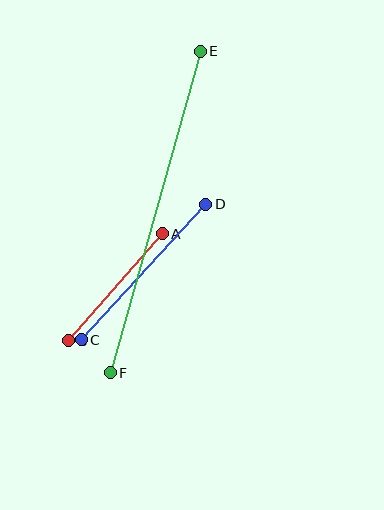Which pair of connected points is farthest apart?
Points E and F are farthest apart.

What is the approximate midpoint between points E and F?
The midpoint is at approximately (155, 212) pixels.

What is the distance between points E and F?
The distance is approximately 334 pixels.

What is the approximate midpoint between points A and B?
The midpoint is at approximately (116, 287) pixels.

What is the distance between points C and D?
The distance is approximately 184 pixels.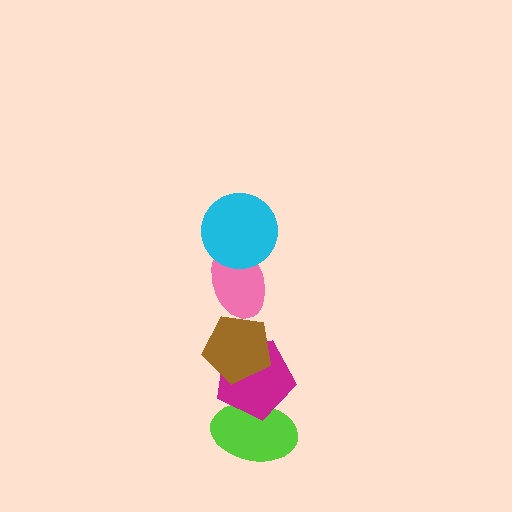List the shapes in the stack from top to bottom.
From top to bottom: the cyan circle, the pink ellipse, the brown pentagon, the magenta pentagon, the lime ellipse.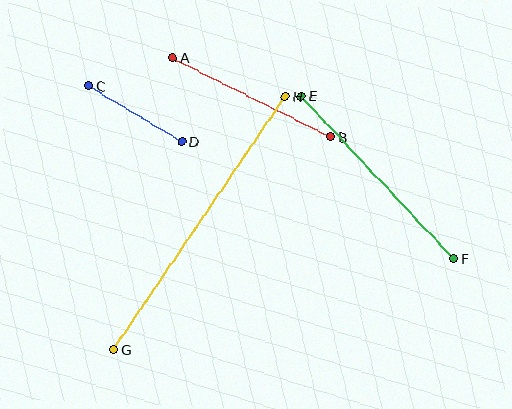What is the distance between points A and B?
The distance is approximately 176 pixels.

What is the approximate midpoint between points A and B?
The midpoint is at approximately (252, 97) pixels.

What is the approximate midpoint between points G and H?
The midpoint is at approximately (199, 223) pixels.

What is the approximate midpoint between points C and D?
The midpoint is at approximately (135, 114) pixels.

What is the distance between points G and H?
The distance is approximately 306 pixels.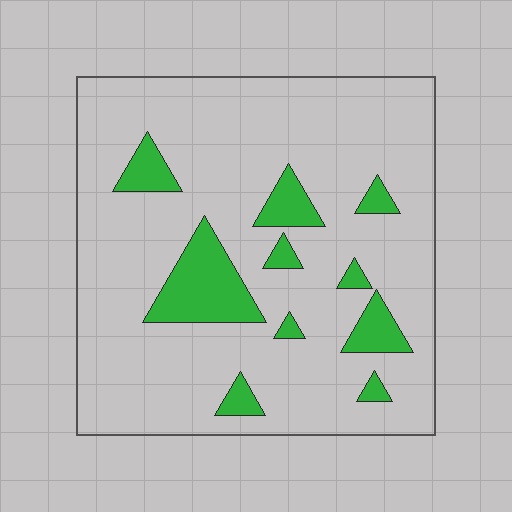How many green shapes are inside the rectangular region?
10.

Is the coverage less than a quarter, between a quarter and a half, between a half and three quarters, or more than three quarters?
Less than a quarter.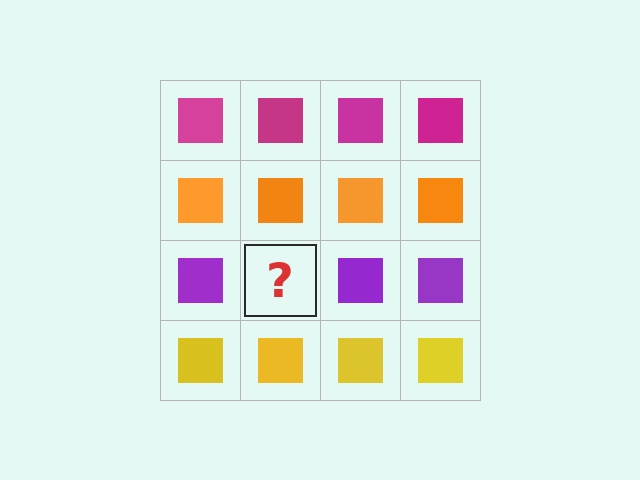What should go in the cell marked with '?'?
The missing cell should contain a purple square.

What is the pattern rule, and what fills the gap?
The rule is that each row has a consistent color. The gap should be filled with a purple square.